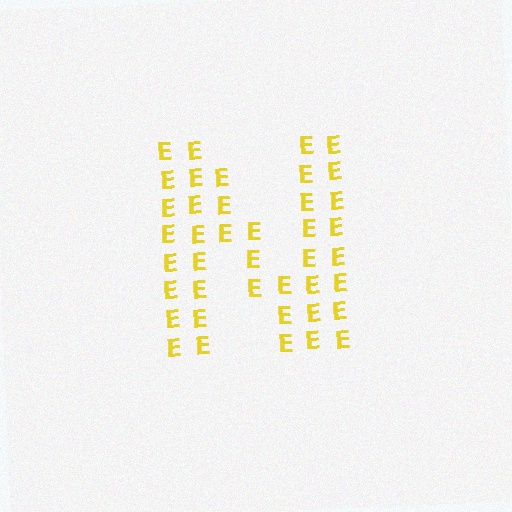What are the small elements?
The small elements are letter E's.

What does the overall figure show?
The overall figure shows the letter N.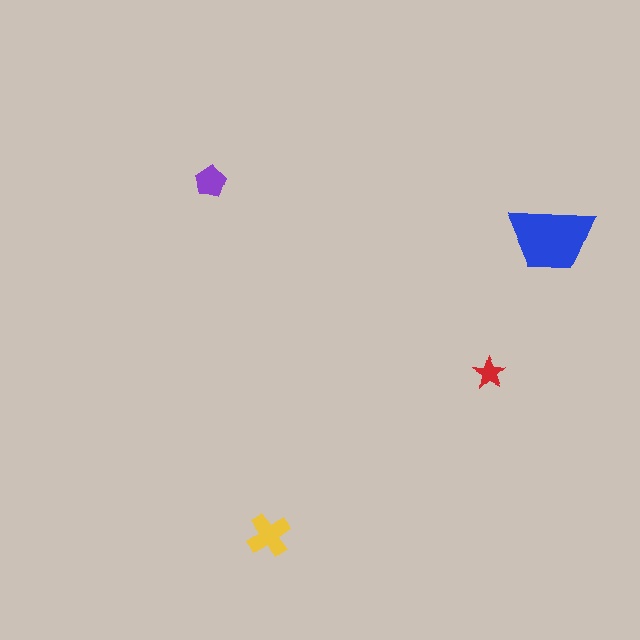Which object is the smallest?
The red star.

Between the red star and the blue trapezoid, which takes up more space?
The blue trapezoid.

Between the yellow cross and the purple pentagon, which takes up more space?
The yellow cross.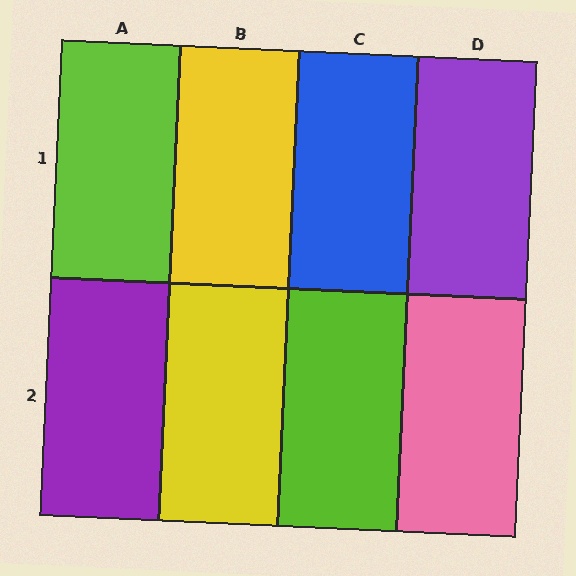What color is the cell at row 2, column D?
Pink.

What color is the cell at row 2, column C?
Lime.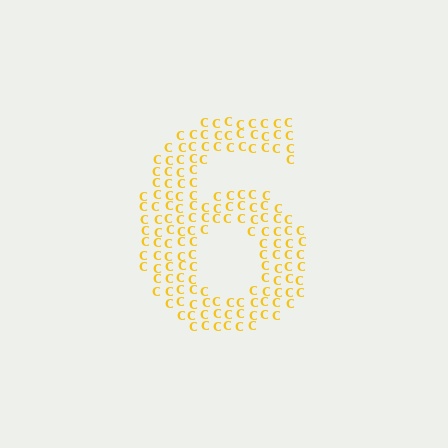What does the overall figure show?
The overall figure shows the digit 6.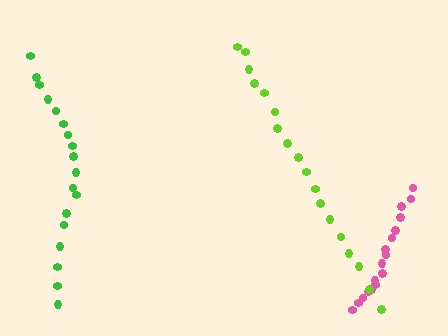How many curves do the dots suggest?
There are 3 distinct paths.